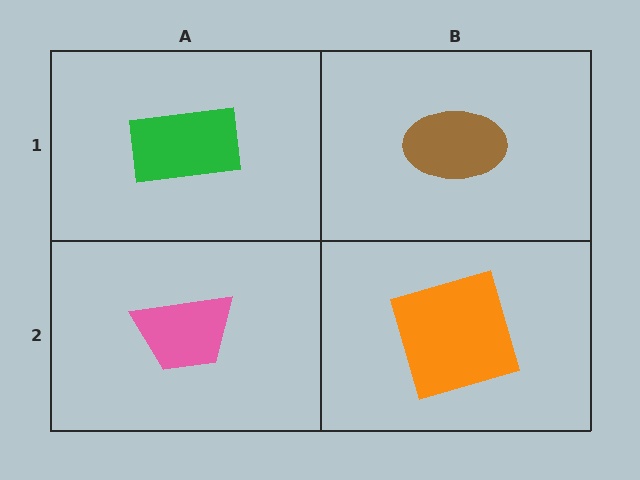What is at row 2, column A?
A pink trapezoid.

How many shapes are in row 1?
2 shapes.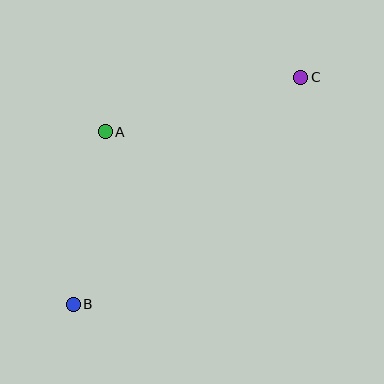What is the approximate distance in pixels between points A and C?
The distance between A and C is approximately 203 pixels.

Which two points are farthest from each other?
Points B and C are farthest from each other.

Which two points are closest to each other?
Points A and B are closest to each other.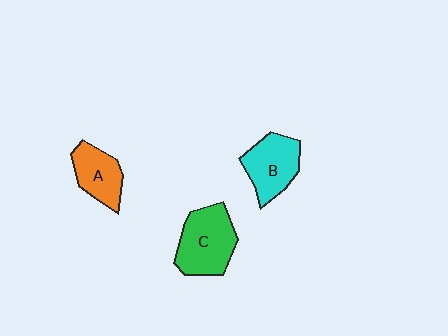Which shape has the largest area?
Shape C (green).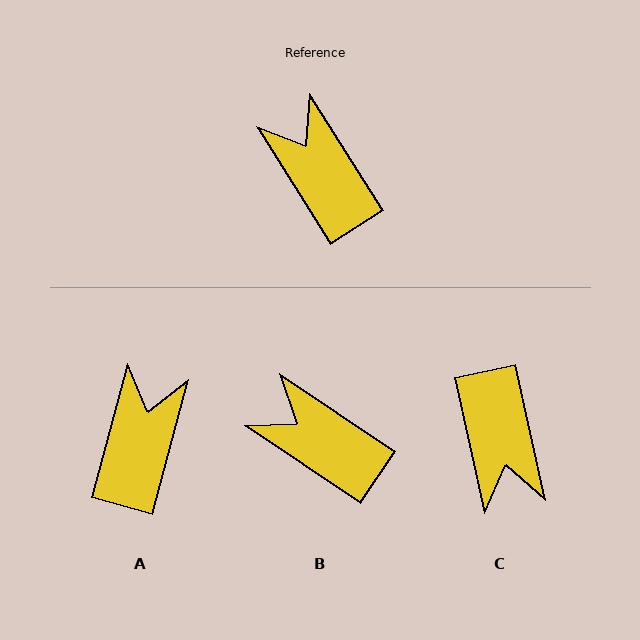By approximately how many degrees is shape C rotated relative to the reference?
Approximately 160 degrees counter-clockwise.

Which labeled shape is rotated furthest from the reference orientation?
C, about 160 degrees away.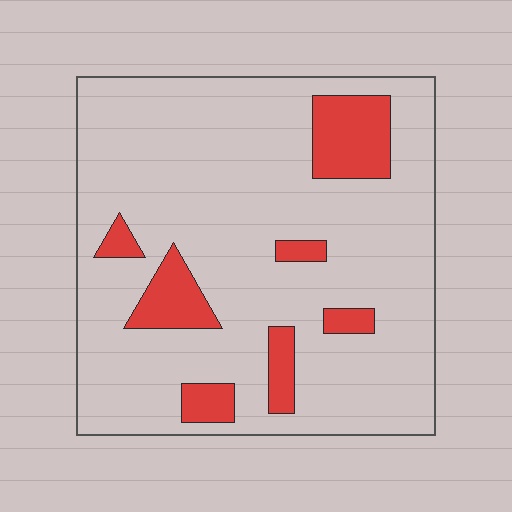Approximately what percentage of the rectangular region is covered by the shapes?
Approximately 15%.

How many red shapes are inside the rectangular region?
7.